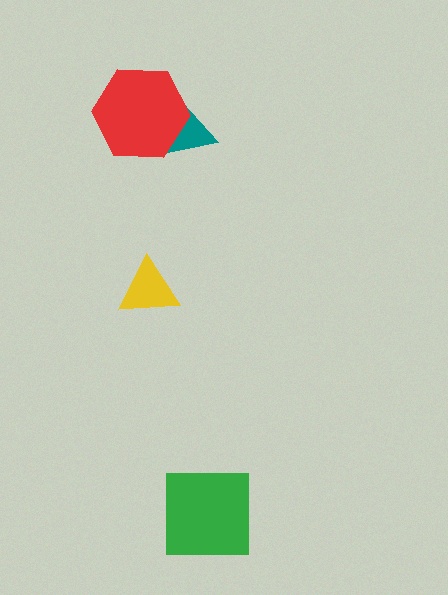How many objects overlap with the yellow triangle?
0 objects overlap with the yellow triangle.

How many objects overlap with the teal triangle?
1 object overlaps with the teal triangle.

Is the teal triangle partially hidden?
Yes, it is partially covered by another shape.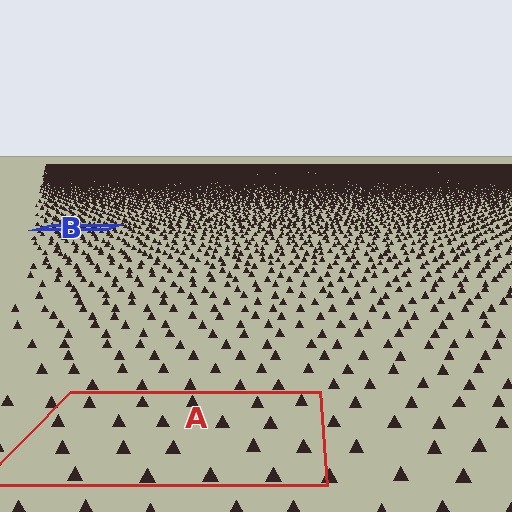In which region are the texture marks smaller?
The texture marks are smaller in region B, because it is farther away.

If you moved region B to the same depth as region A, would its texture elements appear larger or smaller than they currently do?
They would appear larger. At a closer depth, the same texture elements are projected at a bigger on-screen size.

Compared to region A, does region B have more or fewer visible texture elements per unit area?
Region B has more texture elements per unit area — they are packed more densely because it is farther away.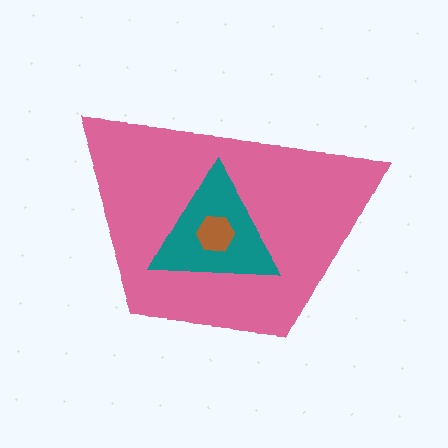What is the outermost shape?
The pink trapezoid.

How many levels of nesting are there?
3.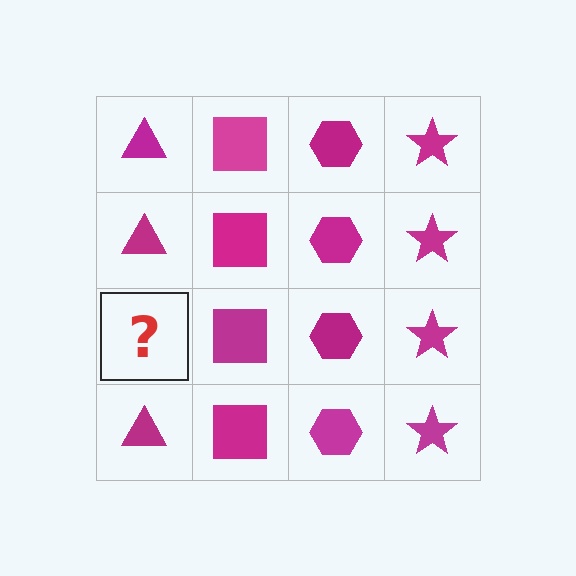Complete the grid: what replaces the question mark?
The question mark should be replaced with a magenta triangle.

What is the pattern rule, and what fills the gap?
The rule is that each column has a consistent shape. The gap should be filled with a magenta triangle.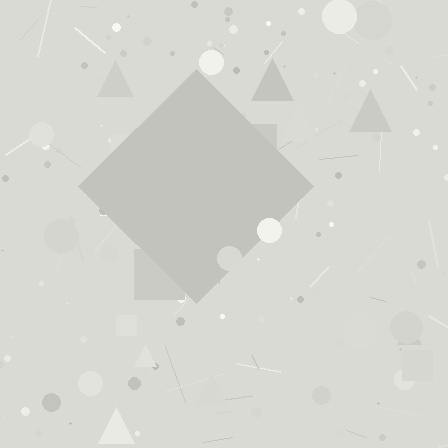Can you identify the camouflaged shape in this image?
The camouflaged shape is a diamond.